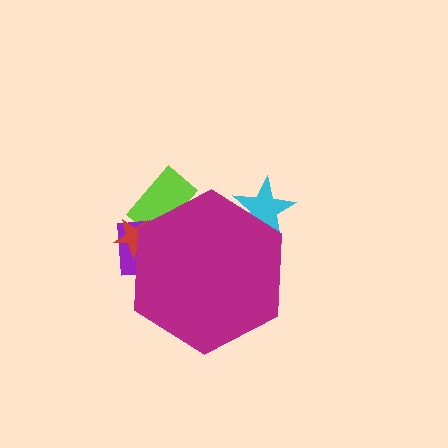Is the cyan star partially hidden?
Yes, the cyan star is partially hidden behind the magenta hexagon.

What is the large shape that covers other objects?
A magenta hexagon.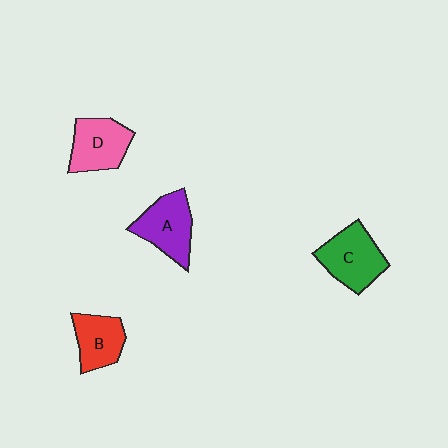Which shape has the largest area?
Shape C (green).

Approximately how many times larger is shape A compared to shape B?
Approximately 1.2 times.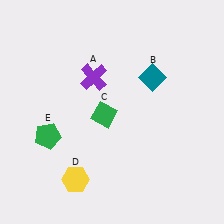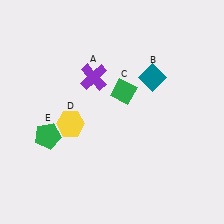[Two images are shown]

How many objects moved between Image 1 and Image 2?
2 objects moved between the two images.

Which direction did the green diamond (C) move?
The green diamond (C) moved up.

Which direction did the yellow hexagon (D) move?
The yellow hexagon (D) moved up.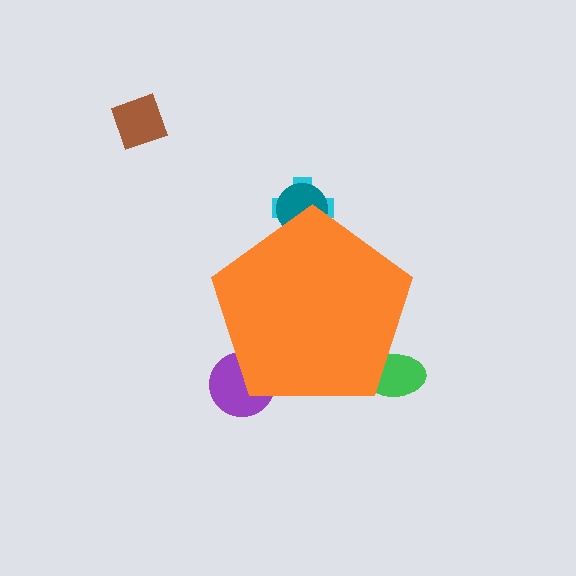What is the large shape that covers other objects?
An orange pentagon.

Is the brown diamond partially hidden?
No, the brown diamond is fully visible.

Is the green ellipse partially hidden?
Yes, the green ellipse is partially hidden behind the orange pentagon.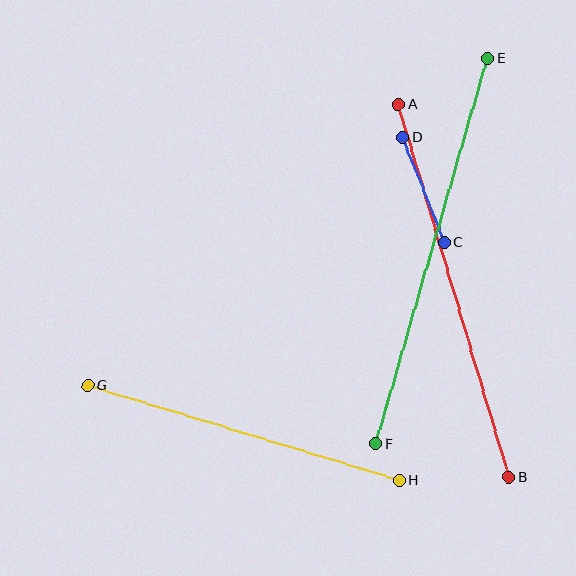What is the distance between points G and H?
The distance is approximately 326 pixels.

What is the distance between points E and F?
The distance is approximately 401 pixels.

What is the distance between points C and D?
The distance is approximately 113 pixels.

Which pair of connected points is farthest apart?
Points E and F are farthest apart.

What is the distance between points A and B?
The distance is approximately 389 pixels.